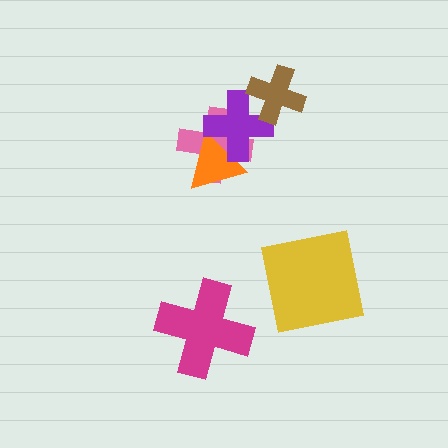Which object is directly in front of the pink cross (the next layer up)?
The orange triangle is directly in front of the pink cross.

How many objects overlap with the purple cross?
3 objects overlap with the purple cross.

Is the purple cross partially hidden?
Yes, it is partially covered by another shape.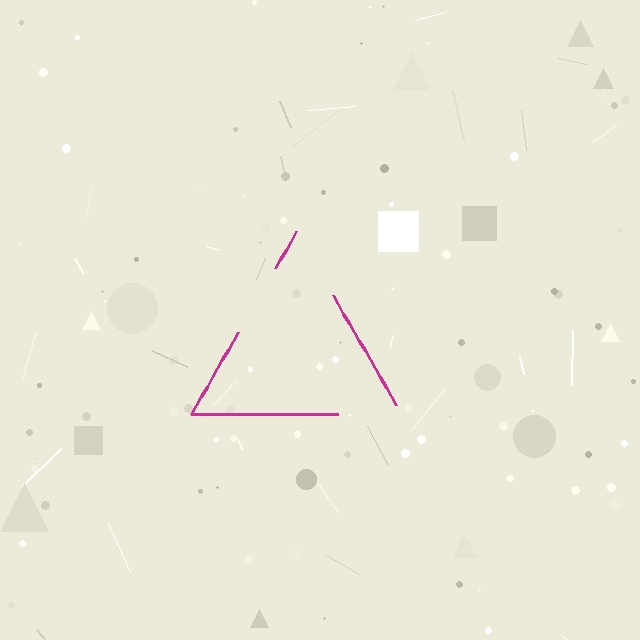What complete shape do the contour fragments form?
The contour fragments form a triangle.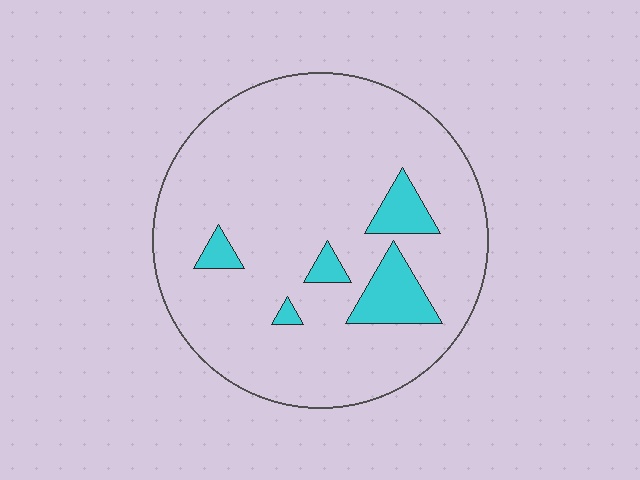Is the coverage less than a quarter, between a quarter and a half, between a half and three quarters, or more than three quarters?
Less than a quarter.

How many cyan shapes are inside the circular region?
5.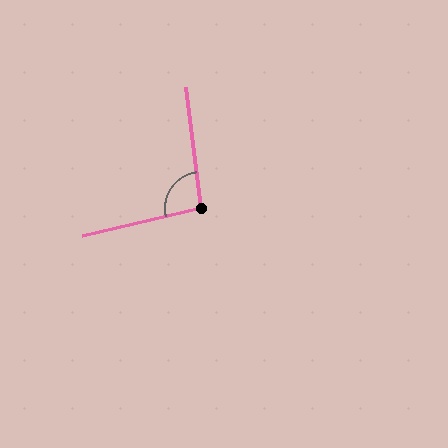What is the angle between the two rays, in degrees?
Approximately 96 degrees.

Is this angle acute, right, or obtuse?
It is obtuse.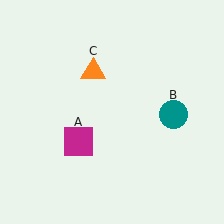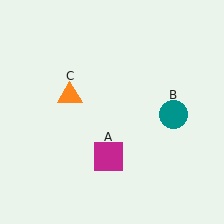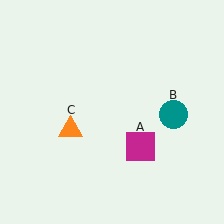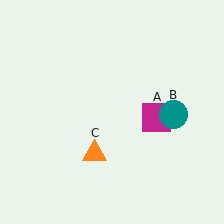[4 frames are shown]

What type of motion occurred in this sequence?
The magenta square (object A), orange triangle (object C) rotated counterclockwise around the center of the scene.